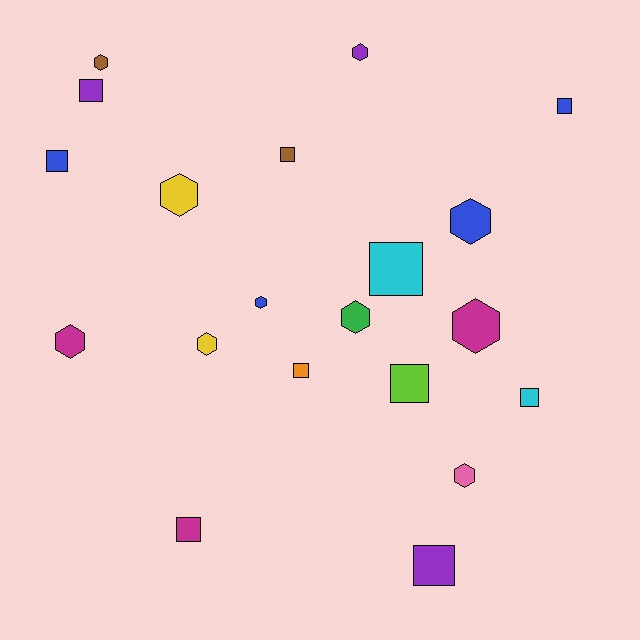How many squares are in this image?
There are 10 squares.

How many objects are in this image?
There are 20 objects.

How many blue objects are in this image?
There are 4 blue objects.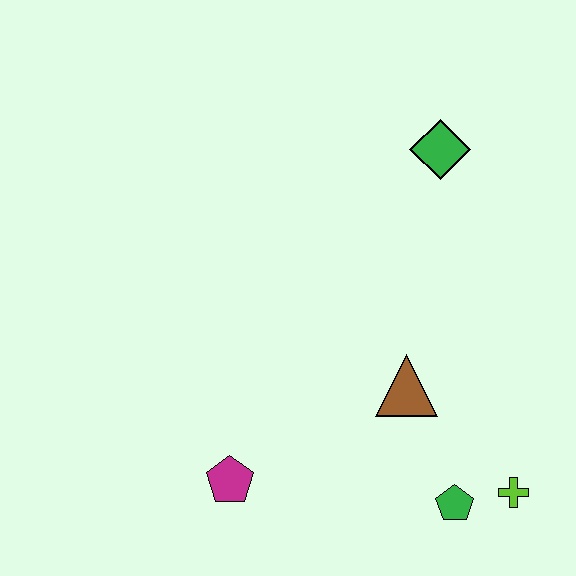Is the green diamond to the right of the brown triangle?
Yes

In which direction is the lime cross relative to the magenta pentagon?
The lime cross is to the right of the magenta pentagon.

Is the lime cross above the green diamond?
No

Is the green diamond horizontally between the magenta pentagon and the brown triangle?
No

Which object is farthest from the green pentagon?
The green diamond is farthest from the green pentagon.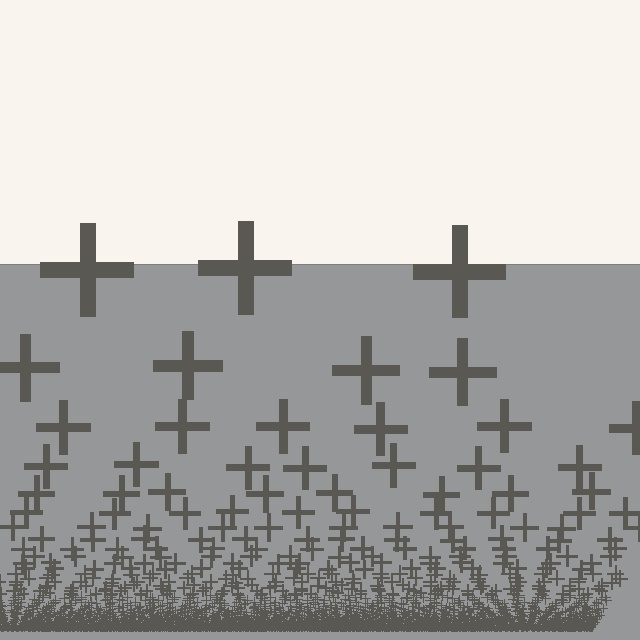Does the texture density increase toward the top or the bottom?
Density increases toward the bottom.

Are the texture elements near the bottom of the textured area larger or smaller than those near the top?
Smaller. The gradient is inverted — elements near the bottom are smaller and denser.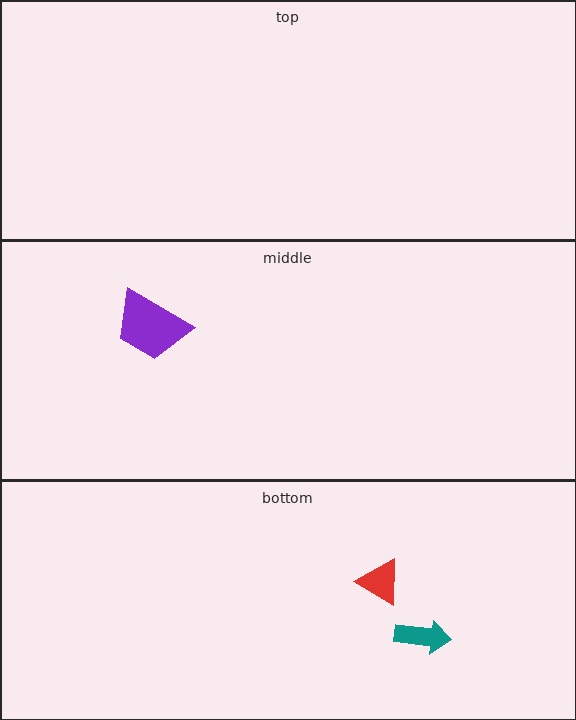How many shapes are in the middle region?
1.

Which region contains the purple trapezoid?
The middle region.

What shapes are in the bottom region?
The teal arrow, the red triangle.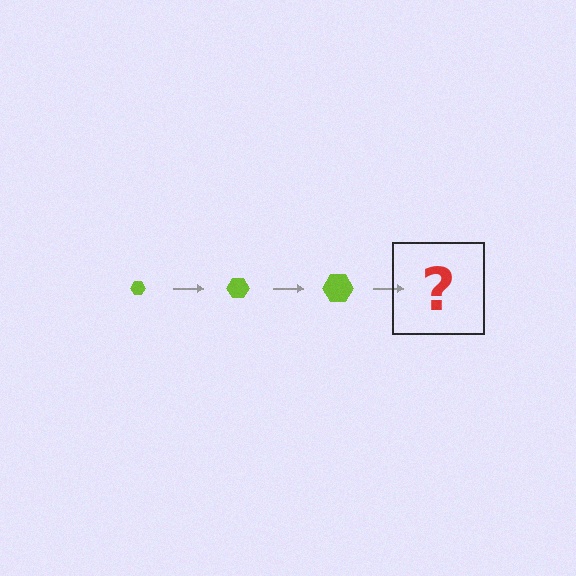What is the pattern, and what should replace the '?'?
The pattern is that the hexagon gets progressively larger each step. The '?' should be a lime hexagon, larger than the previous one.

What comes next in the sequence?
The next element should be a lime hexagon, larger than the previous one.